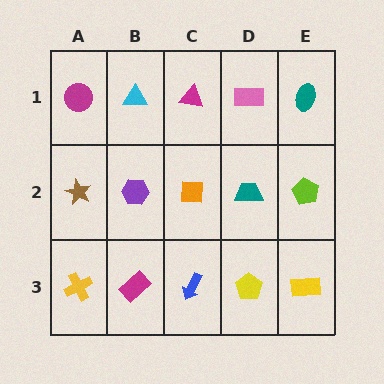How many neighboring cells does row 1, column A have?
2.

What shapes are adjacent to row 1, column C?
An orange square (row 2, column C), a cyan triangle (row 1, column B), a pink rectangle (row 1, column D).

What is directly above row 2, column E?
A teal ellipse.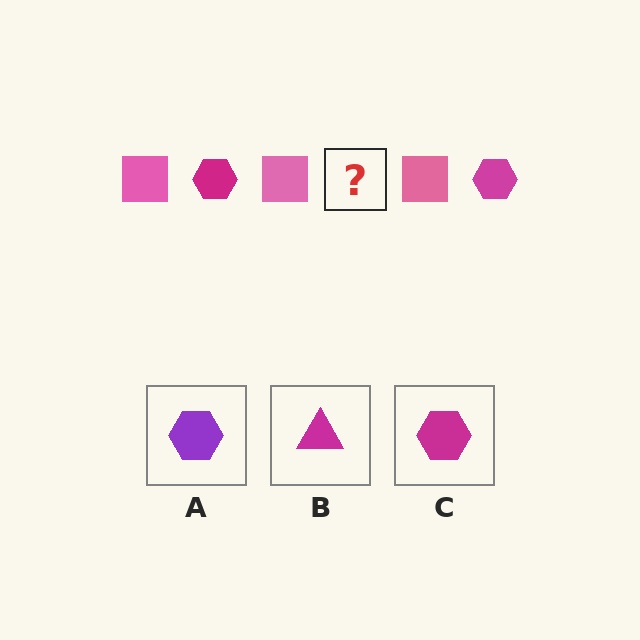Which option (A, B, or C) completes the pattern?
C.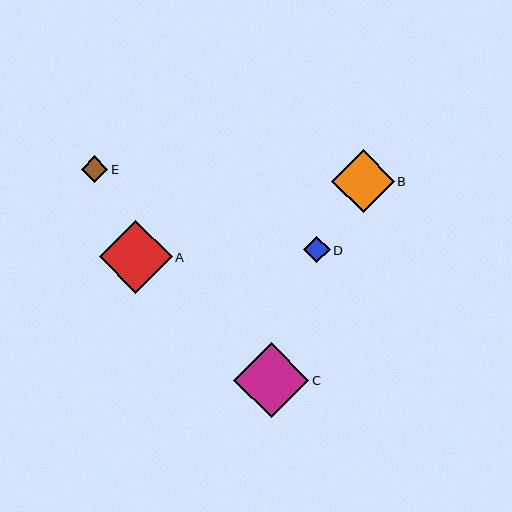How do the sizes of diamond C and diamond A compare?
Diamond C and diamond A are approximately the same size.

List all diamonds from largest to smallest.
From largest to smallest: C, A, B, E, D.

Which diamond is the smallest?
Diamond D is the smallest with a size of approximately 27 pixels.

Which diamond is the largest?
Diamond C is the largest with a size of approximately 75 pixels.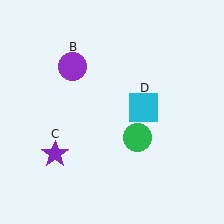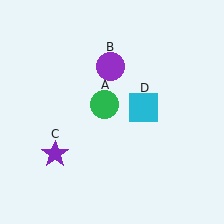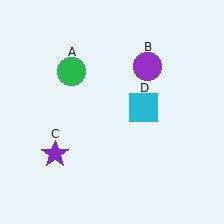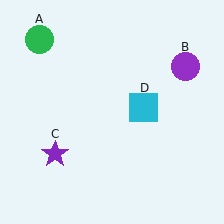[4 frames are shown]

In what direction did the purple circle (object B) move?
The purple circle (object B) moved right.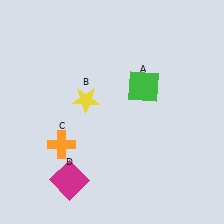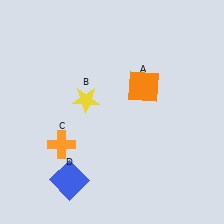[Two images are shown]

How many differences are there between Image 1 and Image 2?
There are 2 differences between the two images.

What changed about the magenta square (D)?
In Image 1, D is magenta. In Image 2, it changed to blue.